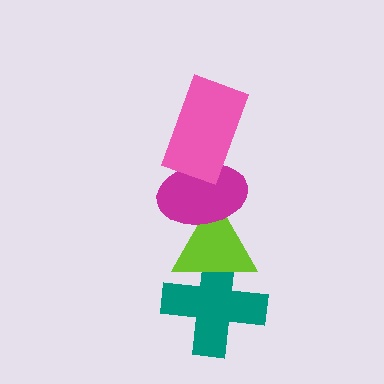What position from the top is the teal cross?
The teal cross is 4th from the top.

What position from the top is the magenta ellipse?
The magenta ellipse is 2nd from the top.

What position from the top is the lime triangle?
The lime triangle is 3rd from the top.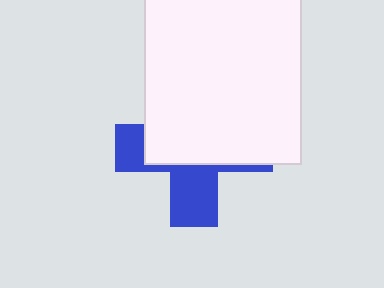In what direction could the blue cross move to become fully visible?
The blue cross could move down. That would shift it out from behind the white rectangle entirely.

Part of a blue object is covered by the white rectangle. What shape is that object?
It is a cross.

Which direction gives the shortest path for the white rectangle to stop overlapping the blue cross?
Moving up gives the shortest separation.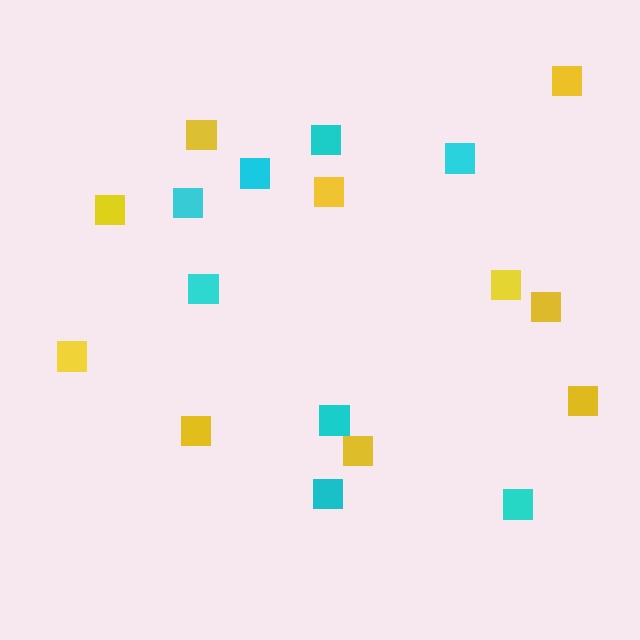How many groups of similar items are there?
There are 2 groups: one group of yellow squares (10) and one group of cyan squares (8).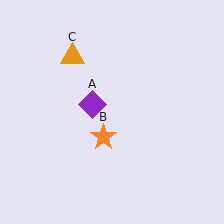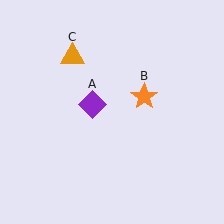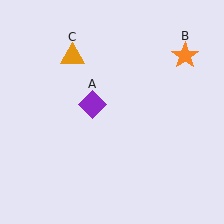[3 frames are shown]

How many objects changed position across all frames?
1 object changed position: orange star (object B).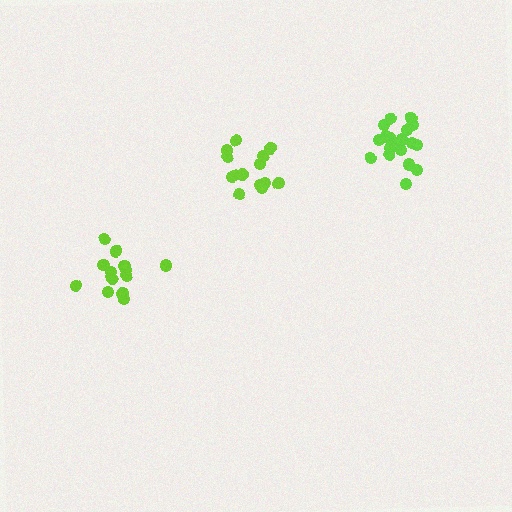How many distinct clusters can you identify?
There are 3 distinct clusters.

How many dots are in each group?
Group 1: 20 dots, Group 2: 14 dots, Group 3: 14 dots (48 total).